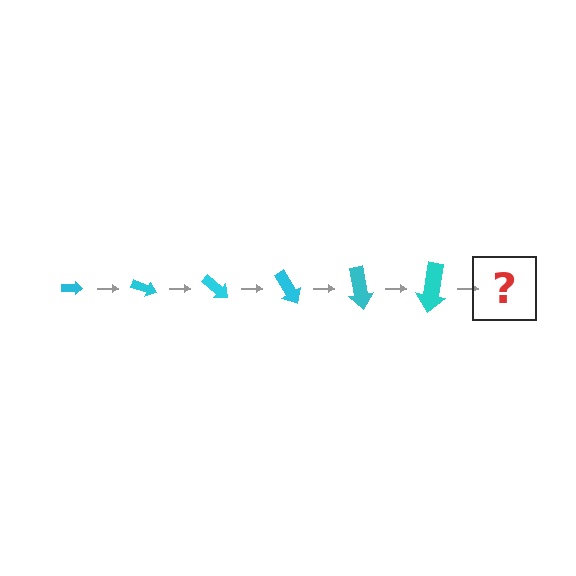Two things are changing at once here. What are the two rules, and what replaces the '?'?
The two rules are that the arrow grows larger each step and it rotates 20 degrees each step. The '?' should be an arrow, larger than the previous one and rotated 120 degrees from the start.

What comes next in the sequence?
The next element should be an arrow, larger than the previous one and rotated 120 degrees from the start.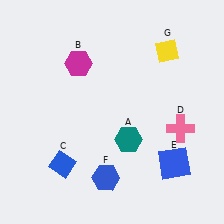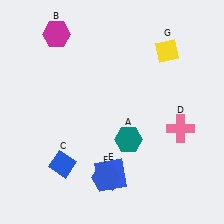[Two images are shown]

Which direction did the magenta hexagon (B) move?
The magenta hexagon (B) moved up.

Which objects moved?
The objects that moved are: the magenta hexagon (B), the blue square (E).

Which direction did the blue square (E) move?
The blue square (E) moved left.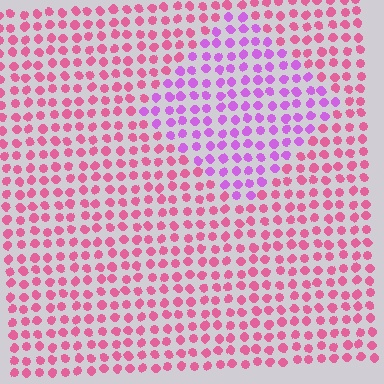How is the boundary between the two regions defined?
The boundary is defined purely by a slight shift in hue (about 42 degrees). Spacing, size, and orientation are identical on both sides.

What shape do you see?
I see a diamond.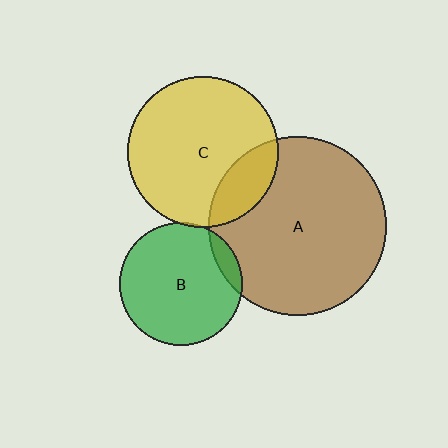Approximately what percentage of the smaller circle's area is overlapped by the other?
Approximately 10%.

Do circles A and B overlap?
Yes.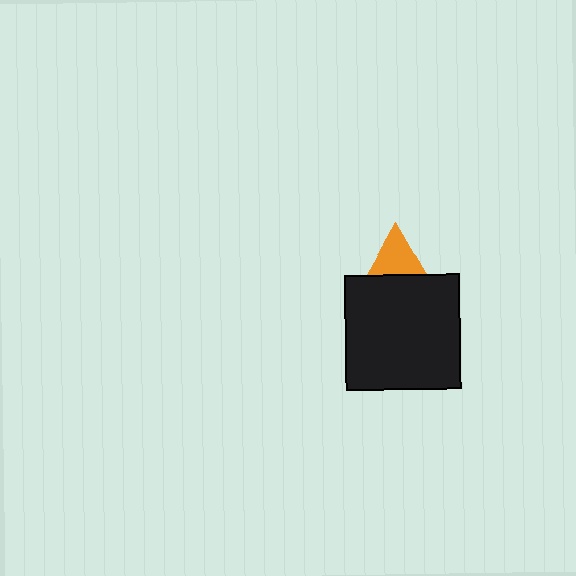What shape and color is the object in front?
The object in front is a black square.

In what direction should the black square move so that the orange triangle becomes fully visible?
The black square should move down. That is the shortest direction to clear the overlap and leave the orange triangle fully visible.